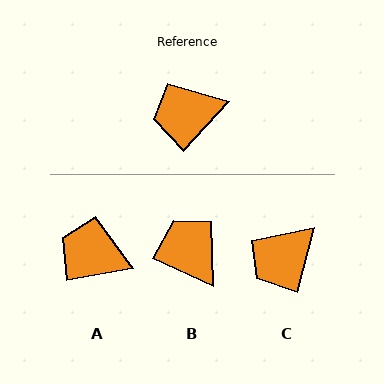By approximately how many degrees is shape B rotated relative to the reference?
Approximately 72 degrees clockwise.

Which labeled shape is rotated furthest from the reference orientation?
B, about 72 degrees away.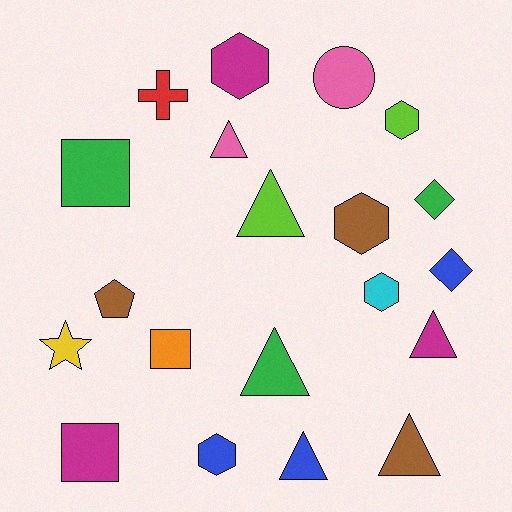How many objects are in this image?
There are 20 objects.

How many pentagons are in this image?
There is 1 pentagon.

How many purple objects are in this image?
There are no purple objects.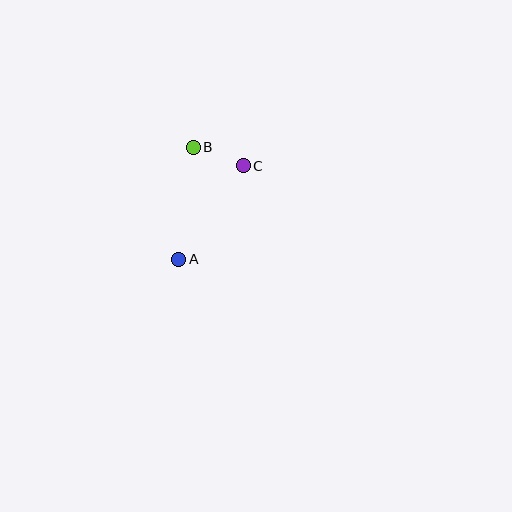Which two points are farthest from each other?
Points A and C are farthest from each other.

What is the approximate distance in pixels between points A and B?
The distance between A and B is approximately 113 pixels.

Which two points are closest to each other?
Points B and C are closest to each other.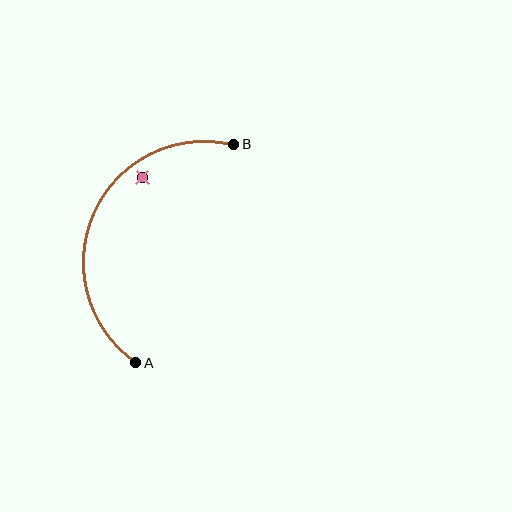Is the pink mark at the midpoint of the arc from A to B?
No — the pink mark does not lie on the arc at all. It sits slightly inside the curve.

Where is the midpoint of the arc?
The arc midpoint is the point on the curve farthest from the straight line joining A and B. It sits to the left of that line.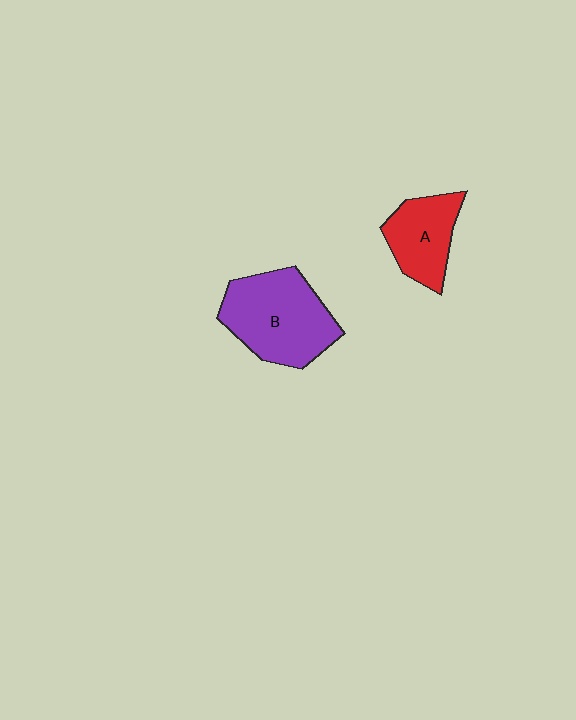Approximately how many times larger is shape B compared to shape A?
Approximately 1.6 times.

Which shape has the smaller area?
Shape A (red).